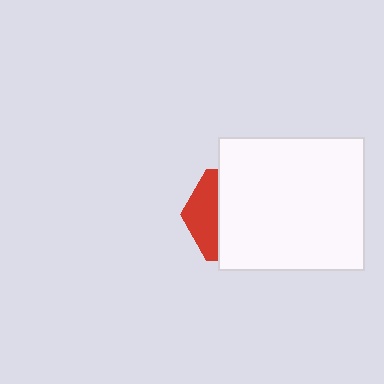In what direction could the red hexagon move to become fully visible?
The red hexagon could move left. That would shift it out from behind the white rectangle entirely.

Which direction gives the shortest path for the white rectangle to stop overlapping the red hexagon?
Moving right gives the shortest separation.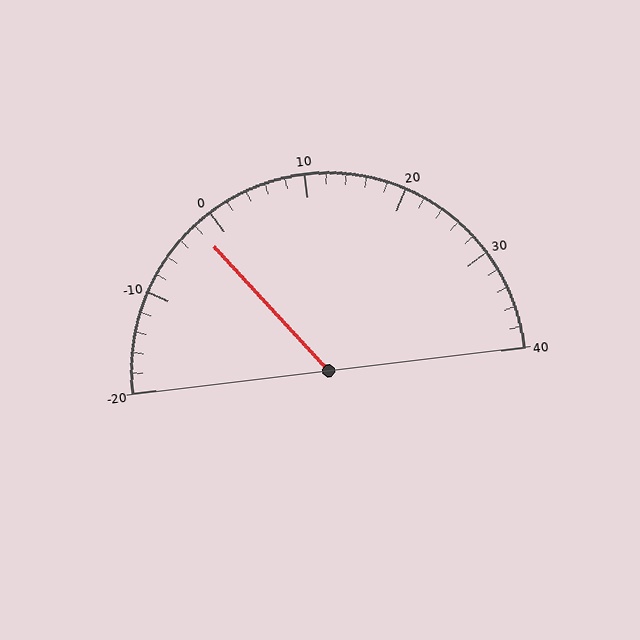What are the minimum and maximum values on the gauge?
The gauge ranges from -20 to 40.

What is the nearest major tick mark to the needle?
The nearest major tick mark is 0.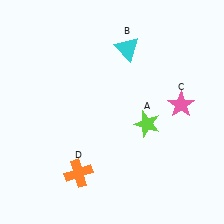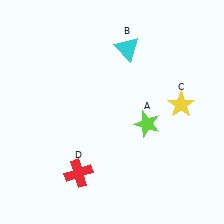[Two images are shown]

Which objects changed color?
C changed from pink to yellow. D changed from orange to red.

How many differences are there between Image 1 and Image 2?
There are 2 differences between the two images.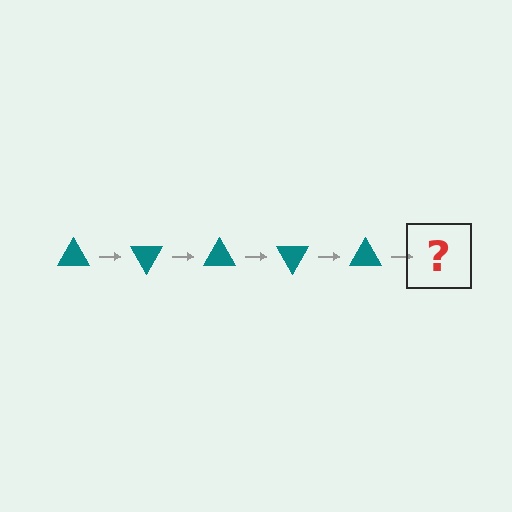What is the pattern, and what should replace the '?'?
The pattern is that the triangle rotates 60 degrees each step. The '?' should be a teal triangle rotated 300 degrees.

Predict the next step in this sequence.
The next step is a teal triangle rotated 300 degrees.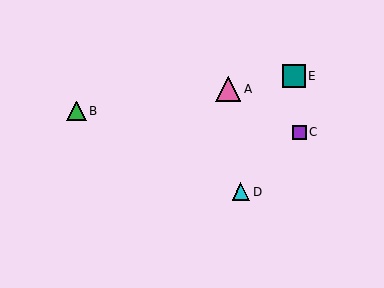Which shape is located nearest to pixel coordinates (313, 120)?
The purple square (labeled C) at (299, 132) is nearest to that location.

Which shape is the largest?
The pink triangle (labeled A) is the largest.